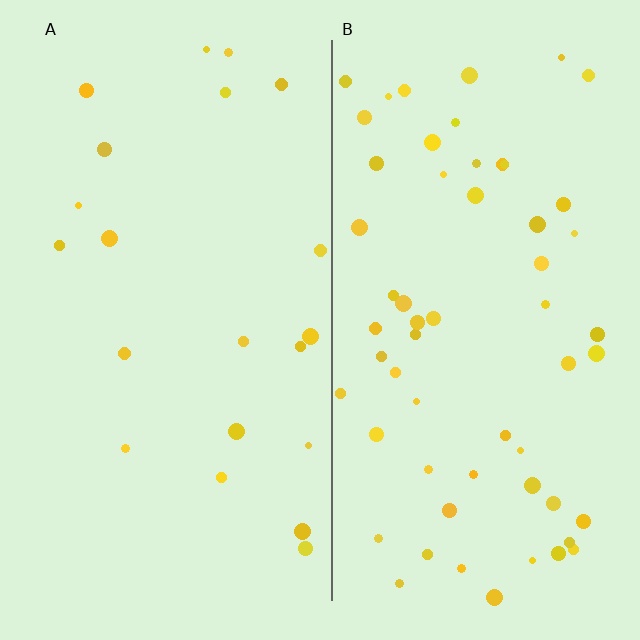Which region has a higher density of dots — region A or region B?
B (the right).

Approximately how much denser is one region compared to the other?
Approximately 2.9× — region B over region A.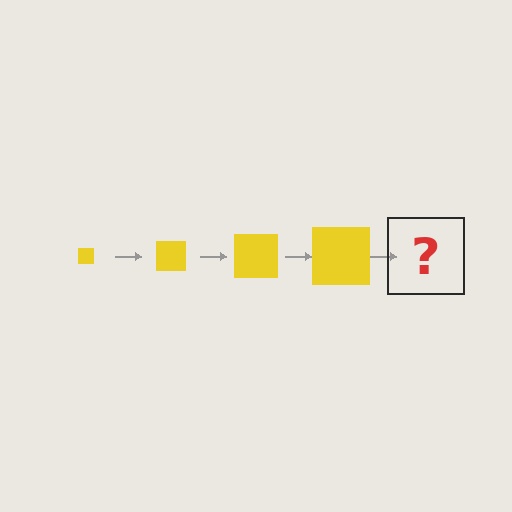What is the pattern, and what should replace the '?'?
The pattern is that the square gets progressively larger each step. The '?' should be a yellow square, larger than the previous one.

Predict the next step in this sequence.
The next step is a yellow square, larger than the previous one.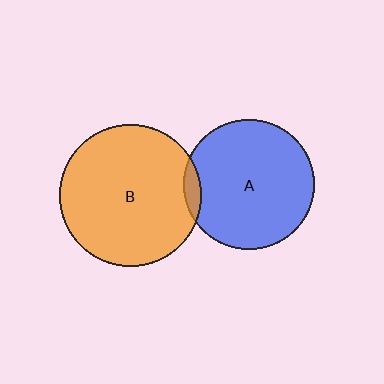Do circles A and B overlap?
Yes.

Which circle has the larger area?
Circle B (orange).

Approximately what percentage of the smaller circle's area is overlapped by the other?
Approximately 5%.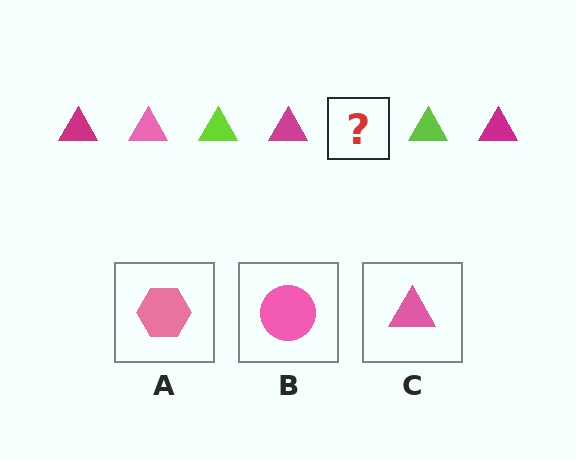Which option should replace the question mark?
Option C.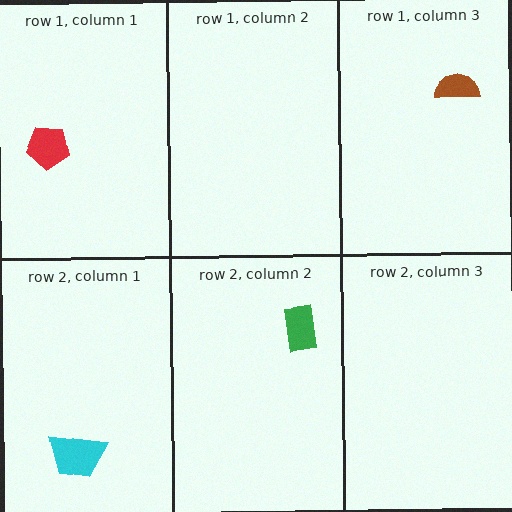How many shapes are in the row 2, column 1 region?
1.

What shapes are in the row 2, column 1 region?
The cyan trapezoid.